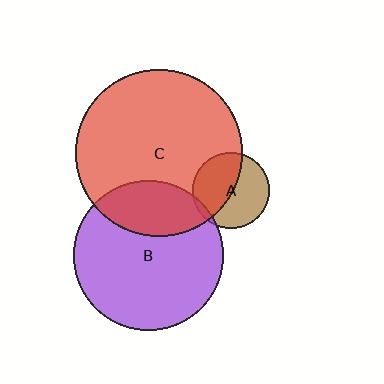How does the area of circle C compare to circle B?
Approximately 1.2 times.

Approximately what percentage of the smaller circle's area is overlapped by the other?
Approximately 50%.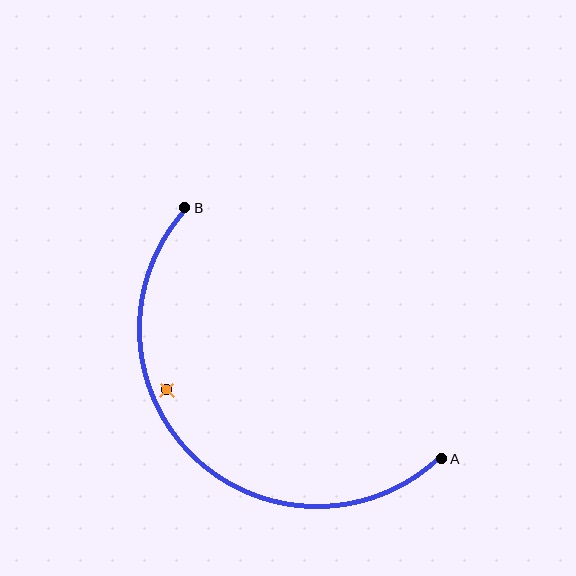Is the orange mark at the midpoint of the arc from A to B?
No — the orange mark does not lie on the arc at all. It sits slightly inside the curve.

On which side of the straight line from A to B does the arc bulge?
The arc bulges below and to the left of the straight line connecting A and B.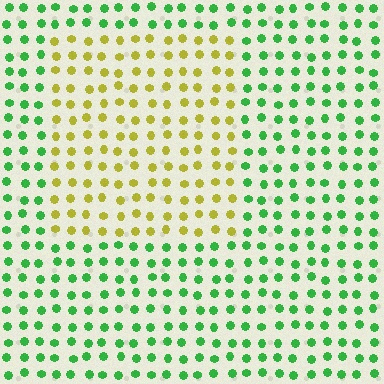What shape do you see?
I see a rectangle.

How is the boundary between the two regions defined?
The boundary is defined purely by a slight shift in hue (about 65 degrees). Spacing, size, and orientation are identical on both sides.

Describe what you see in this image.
The image is filled with small green elements in a uniform arrangement. A rectangle-shaped region is visible where the elements are tinted to a slightly different hue, forming a subtle color boundary.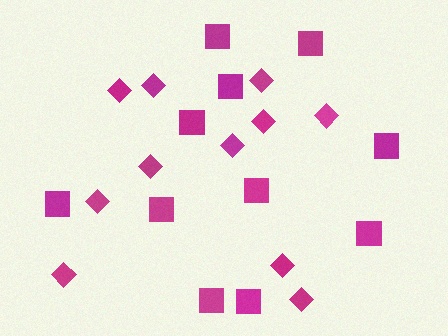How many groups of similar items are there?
There are 2 groups: one group of squares (11) and one group of diamonds (11).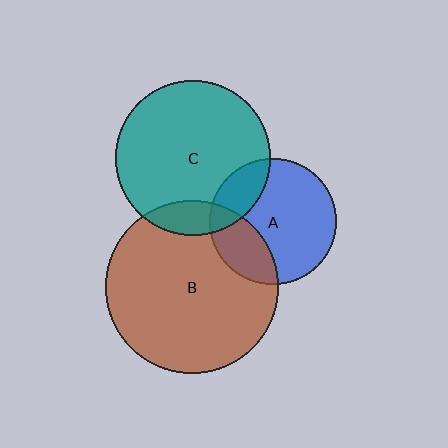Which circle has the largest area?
Circle B (brown).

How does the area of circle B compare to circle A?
Approximately 1.9 times.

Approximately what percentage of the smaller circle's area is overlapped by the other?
Approximately 25%.